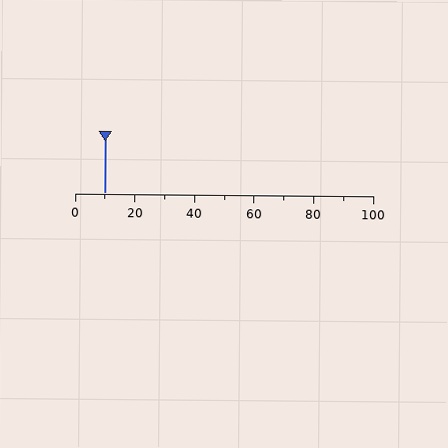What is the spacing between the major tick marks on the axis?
The major ticks are spaced 20 apart.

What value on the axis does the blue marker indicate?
The marker indicates approximately 10.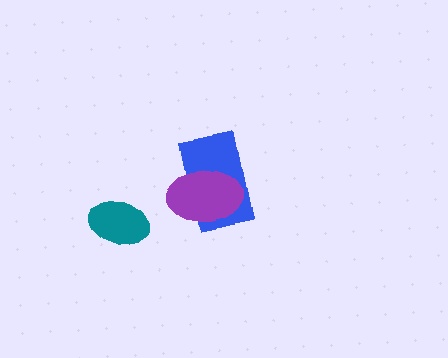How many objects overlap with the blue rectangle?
1 object overlaps with the blue rectangle.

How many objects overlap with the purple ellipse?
1 object overlaps with the purple ellipse.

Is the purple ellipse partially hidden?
No, no other shape covers it.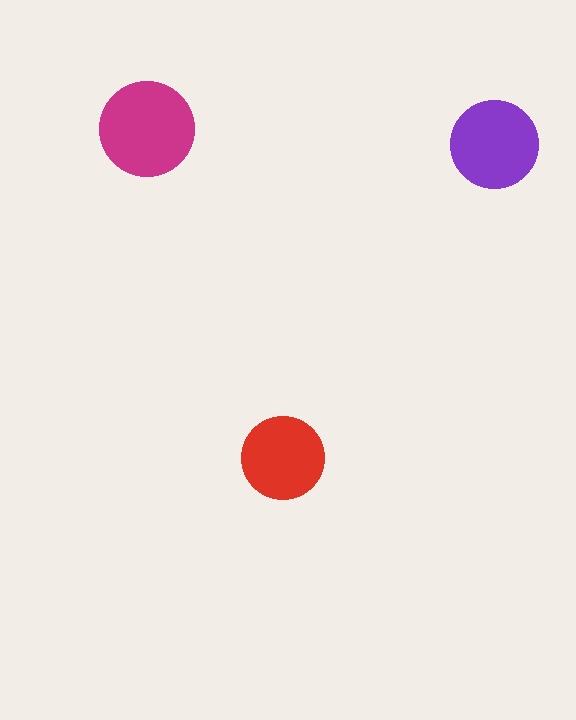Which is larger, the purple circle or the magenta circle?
The magenta one.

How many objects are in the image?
There are 3 objects in the image.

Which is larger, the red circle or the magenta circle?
The magenta one.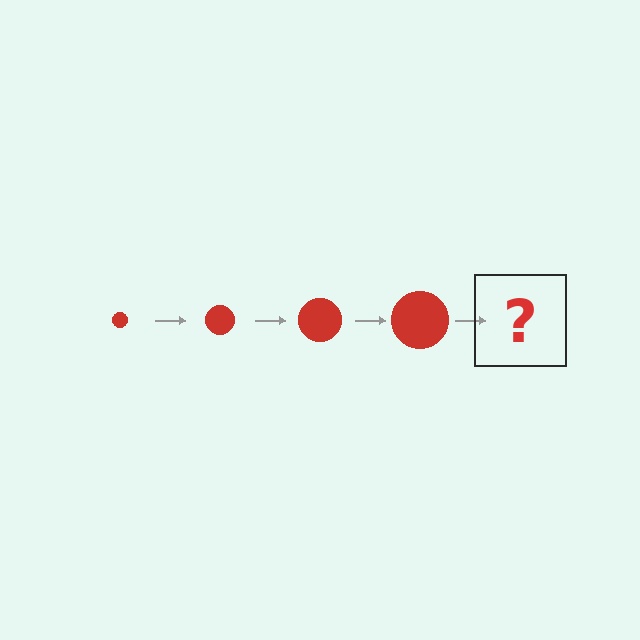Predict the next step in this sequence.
The next step is a red circle, larger than the previous one.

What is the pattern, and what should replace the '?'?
The pattern is that the circle gets progressively larger each step. The '?' should be a red circle, larger than the previous one.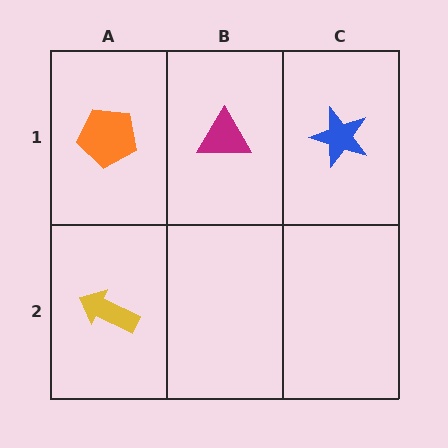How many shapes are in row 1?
3 shapes.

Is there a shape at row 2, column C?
No, that cell is empty.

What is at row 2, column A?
A yellow arrow.